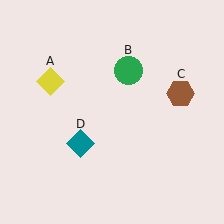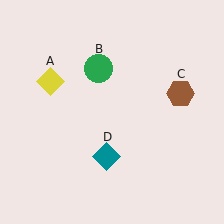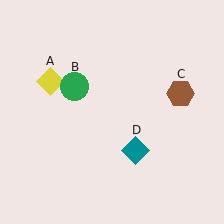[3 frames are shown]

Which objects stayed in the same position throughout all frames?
Yellow diamond (object A) and brown hexagon (object C) remained stationary.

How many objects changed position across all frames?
2 objects changed position: green circle (object B), teal diamond (object D).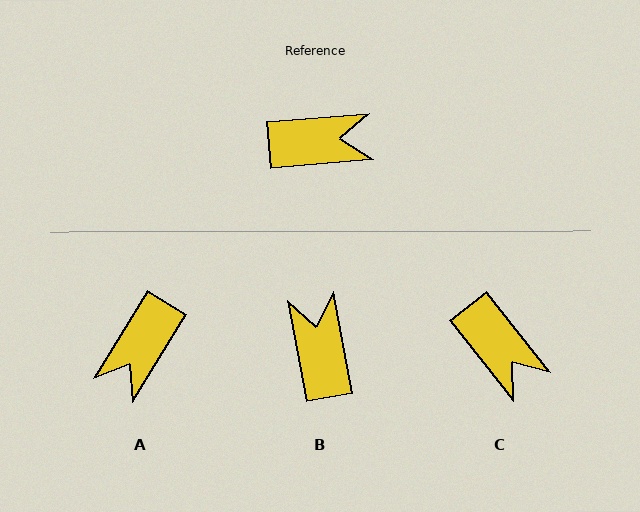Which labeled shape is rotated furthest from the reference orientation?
A, about 126 degrees away.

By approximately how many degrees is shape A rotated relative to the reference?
Approximately 126 degrees clockwise.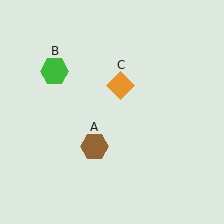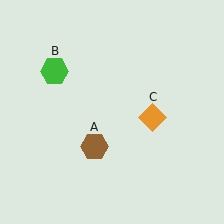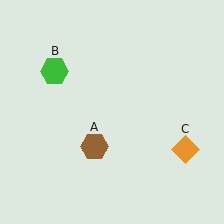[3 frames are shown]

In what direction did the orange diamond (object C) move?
The orange diamond (object C) moved down and to the right.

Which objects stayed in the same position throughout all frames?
Brown hexagon (object A) and green hexagon (object B) remained stationary.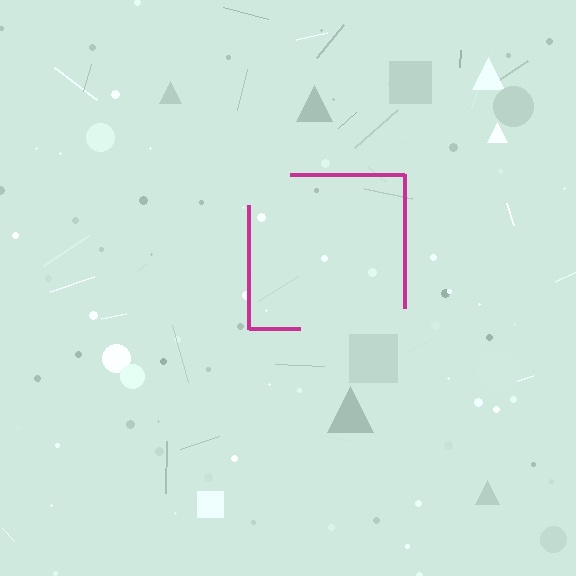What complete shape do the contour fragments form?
The contour fragments form a square.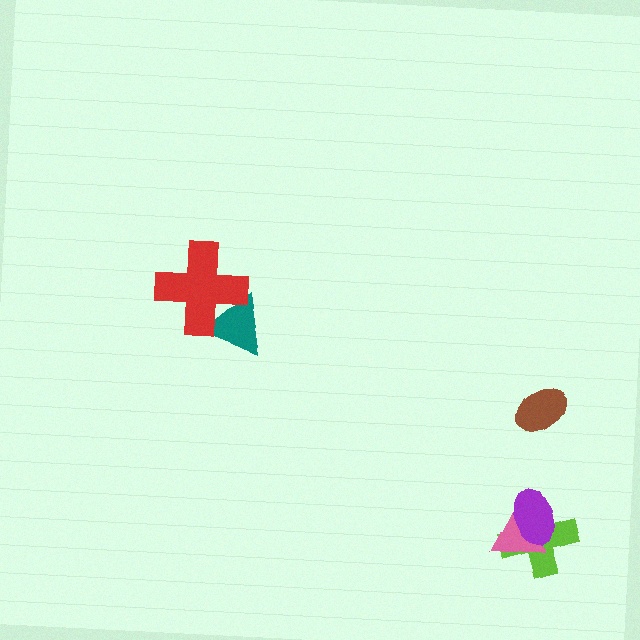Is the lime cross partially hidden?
Yes, it is partially covered by another shape.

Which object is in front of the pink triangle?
The purple ellipse is in front of the pink triangle.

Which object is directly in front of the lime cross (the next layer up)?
The pink triangle is directly in front of the lime cross.